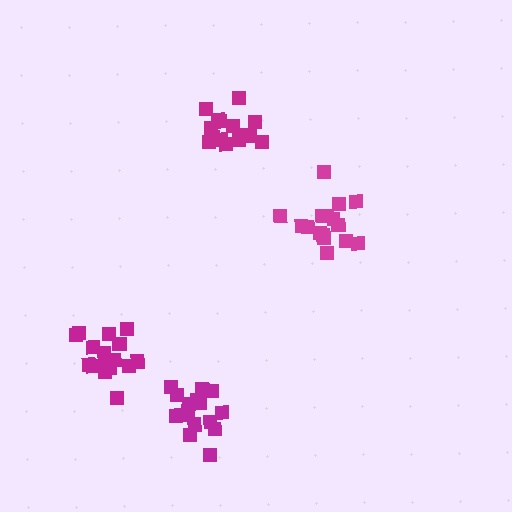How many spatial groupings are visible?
There are 4 spatial groupings.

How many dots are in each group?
Group 1: 15 dots, Group 2: 18 dots, Group 3: 16 dots, Group 4: 16 dots (65 total).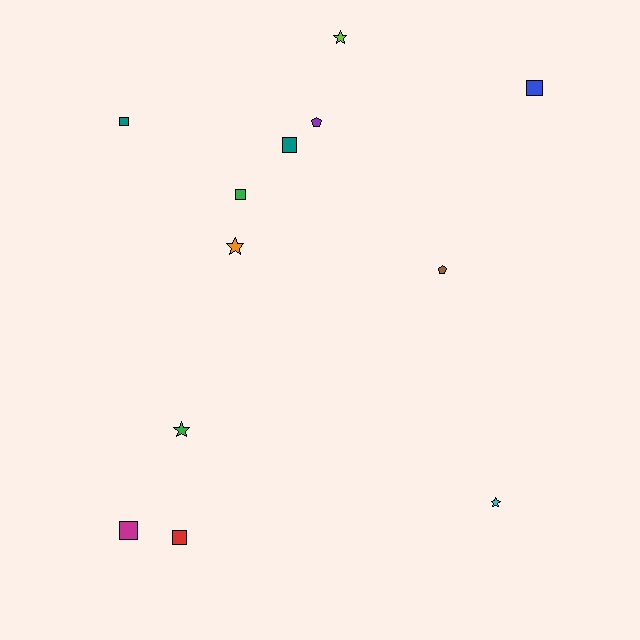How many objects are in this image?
There are 12 objects.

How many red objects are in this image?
There is 1 red object.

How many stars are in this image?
There are 4 stars.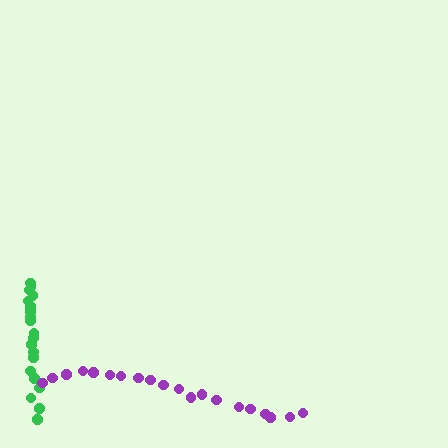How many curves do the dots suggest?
There are 2 distinct paths.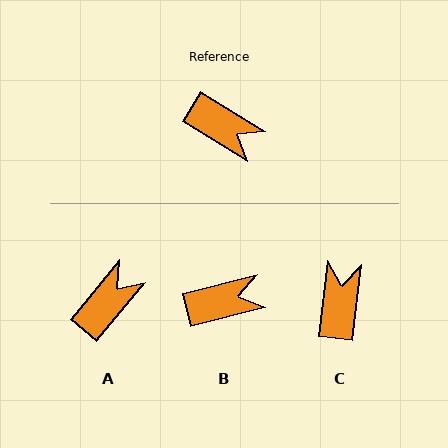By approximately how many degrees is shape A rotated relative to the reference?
Approximately 82 degrees counter-clockwise.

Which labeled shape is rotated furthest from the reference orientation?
C, about 115 degrees away.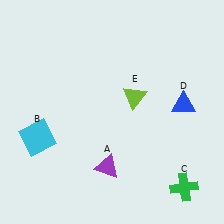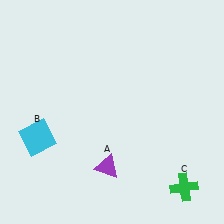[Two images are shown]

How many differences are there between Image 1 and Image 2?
There are 2 differences between the two images.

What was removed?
The lime triangle (E), the blue triangle (D) were removed in Image 2.